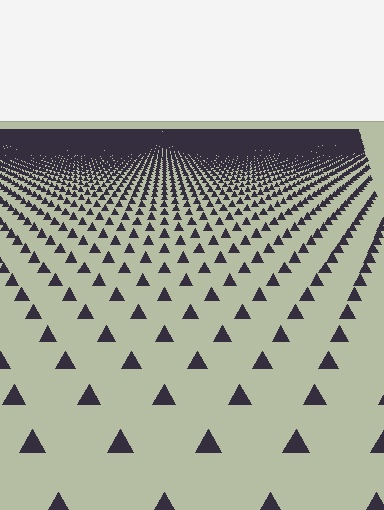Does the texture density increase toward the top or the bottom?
Density increases toward the top.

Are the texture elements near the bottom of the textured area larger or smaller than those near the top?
Larger. Near the bottom, elements are closer to the viewer and appear at a bigger on-screen size.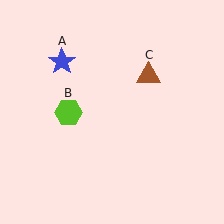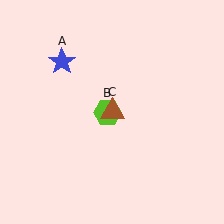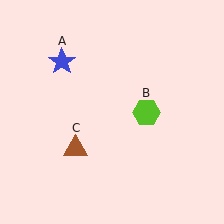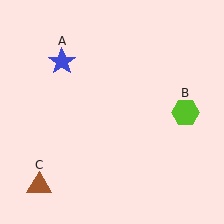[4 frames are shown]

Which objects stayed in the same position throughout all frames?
Blue star (object A) remained stationary.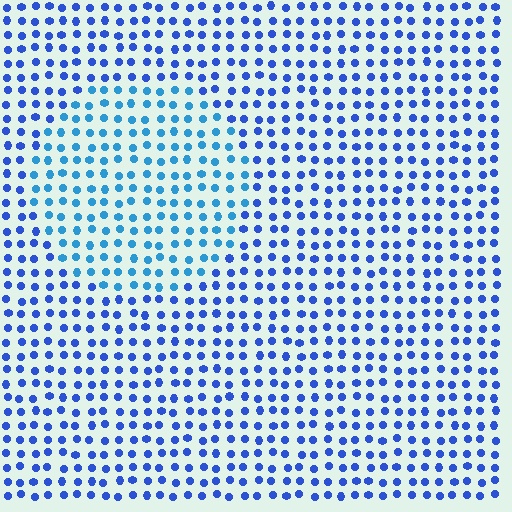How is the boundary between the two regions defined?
The boundary is defined purely by a slight shift in hue (about 26 degrees). Spacing, size, and orientation are identical on both sides.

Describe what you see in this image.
The image is filled with small blue elements in a uniform arrangement. A circle-shaped region is visible where the elements are tinted to a slightly different hue, forming a subtle color boundary.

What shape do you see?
I see a circle.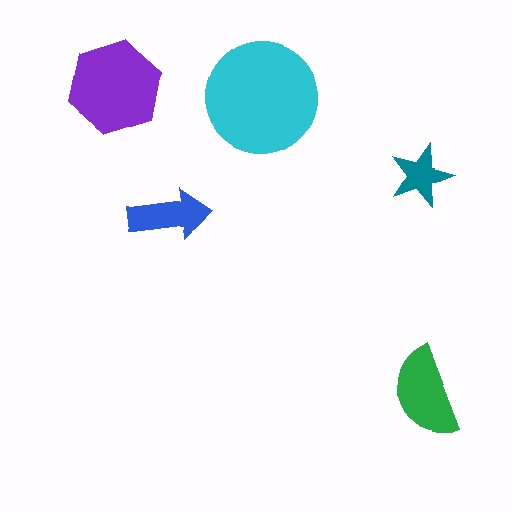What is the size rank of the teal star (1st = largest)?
5th.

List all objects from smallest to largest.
The teal star, the blue arrow, the green semicircle, the purple hexagon, the cyan circle.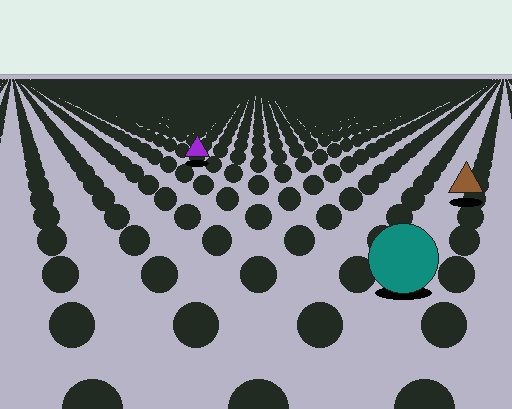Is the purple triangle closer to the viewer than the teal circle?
No. The teal circle is closer — you can tell from the texture gradient: the ground texture is coarser near it.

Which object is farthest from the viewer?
The purple triangle is farthest from the viewer. It appears smaller and the ground texture around it is denser.